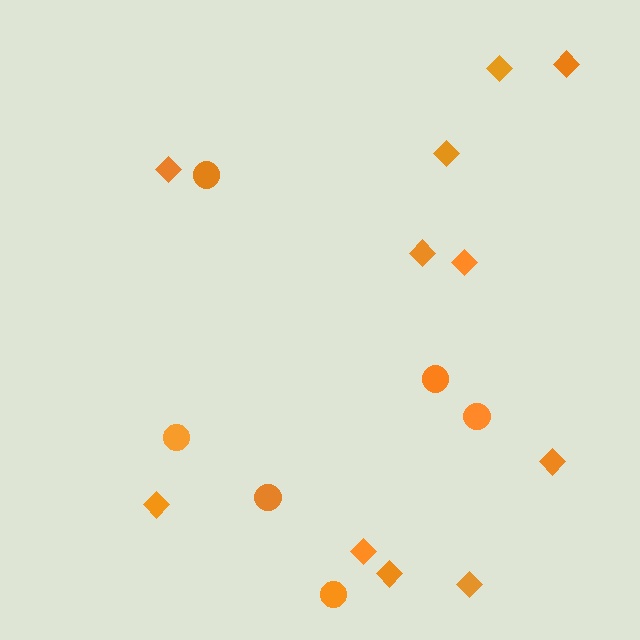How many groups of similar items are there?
There are 2 groups: one group of diamonds (11) and one group of circles (6).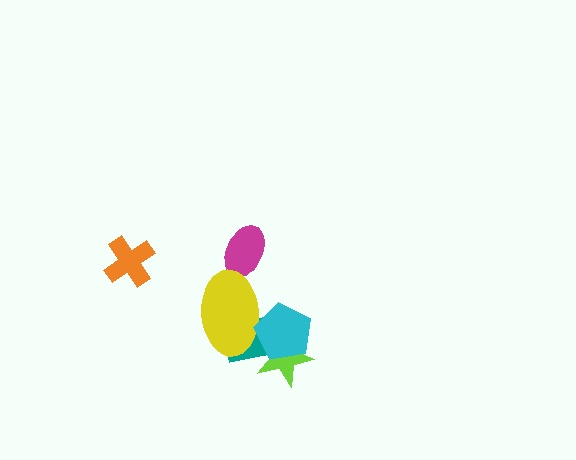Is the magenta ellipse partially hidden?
Yes, it is partially covered by another shape.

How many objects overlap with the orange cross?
0 objects overlap with the orange cross.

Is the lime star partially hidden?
Yes, it is partially covered by another shape.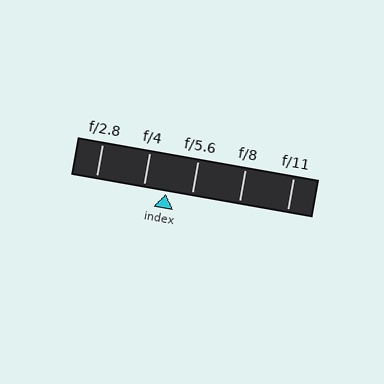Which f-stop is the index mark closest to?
The index mark is closest to f/4.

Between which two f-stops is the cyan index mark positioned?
The index mark is between f/4 and f/5.6.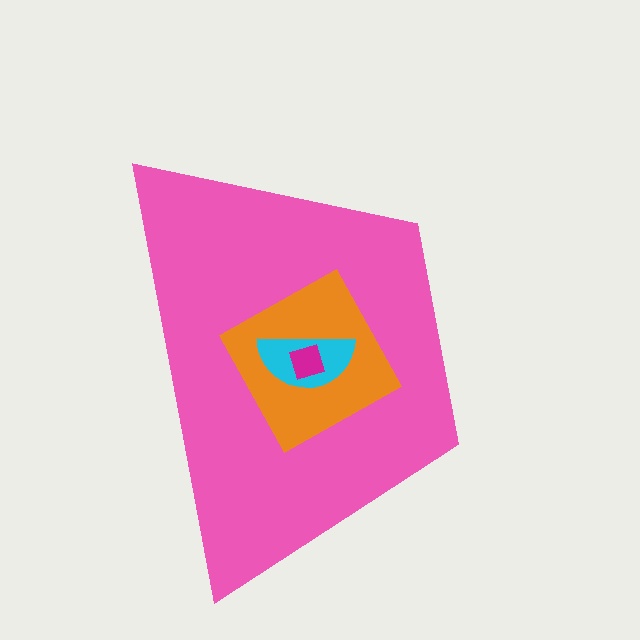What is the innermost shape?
The magenta square.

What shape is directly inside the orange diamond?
The cyan semicircle.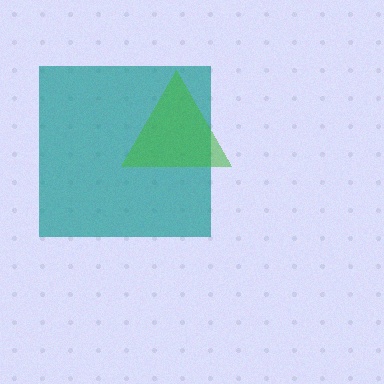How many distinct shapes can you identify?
There are 2 distinct shapes: a teal square, a green triangle.